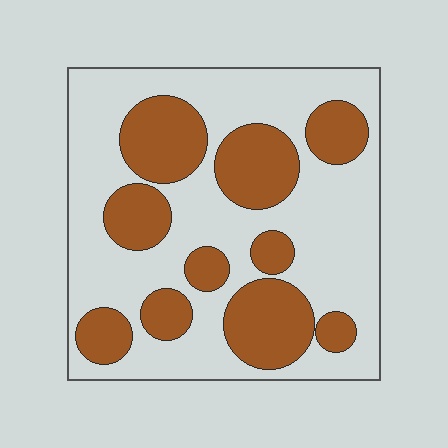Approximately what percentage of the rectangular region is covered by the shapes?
Approximately 35%.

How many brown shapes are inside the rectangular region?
10.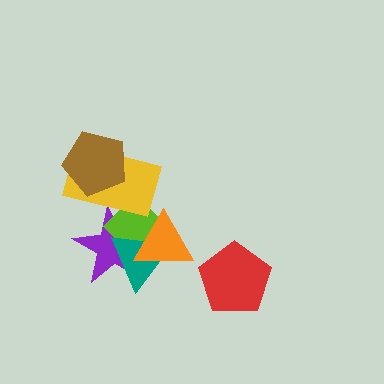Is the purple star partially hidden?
Yes, it is partially covered by another shape.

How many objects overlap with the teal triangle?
3 objects overlap with the teal triangle.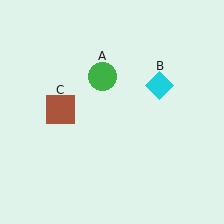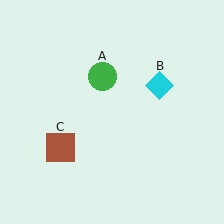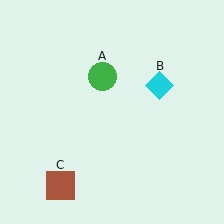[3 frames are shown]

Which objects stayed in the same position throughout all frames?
Green circle (object A) and cyan diamond (object B) remained stationary.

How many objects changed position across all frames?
1 object changed position: brown square (object C).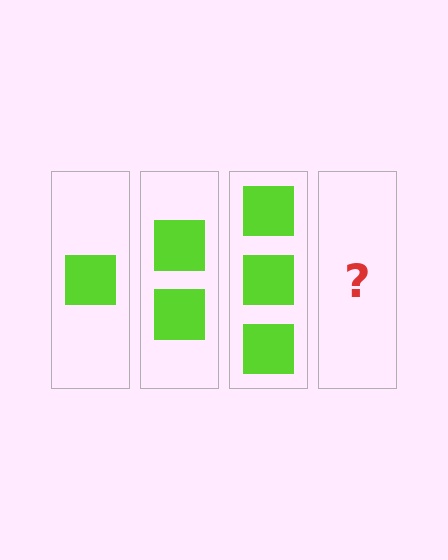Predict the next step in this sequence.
The next step is 4 squares.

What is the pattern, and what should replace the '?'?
The pattern is that each step adds one more square. The '?' should be 4 squares.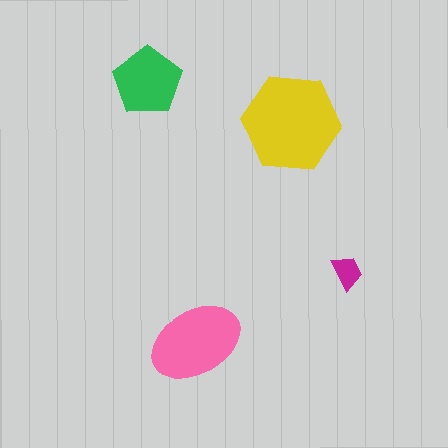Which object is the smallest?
The magenta trapezoid.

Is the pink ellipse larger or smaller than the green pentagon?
Larger.